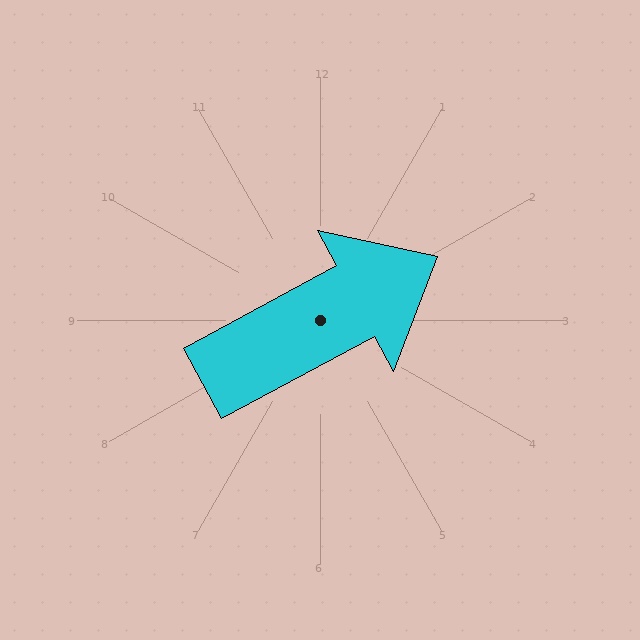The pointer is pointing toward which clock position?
Roughly 2 o'clock.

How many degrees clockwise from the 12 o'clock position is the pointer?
Approximately 62 degrees.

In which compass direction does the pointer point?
Northeast.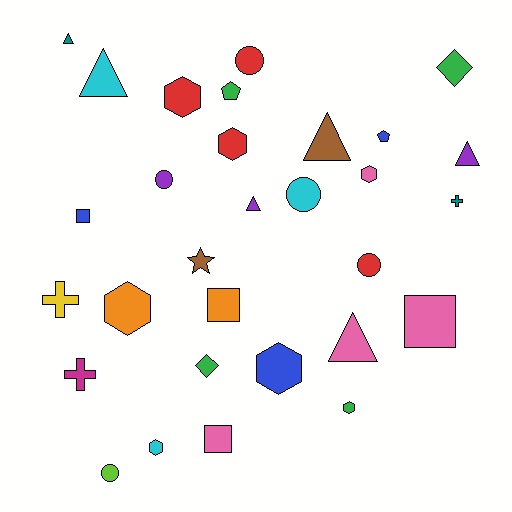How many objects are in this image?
There are 30 objects.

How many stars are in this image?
There is 1 star.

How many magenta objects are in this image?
There is 1 magenta object.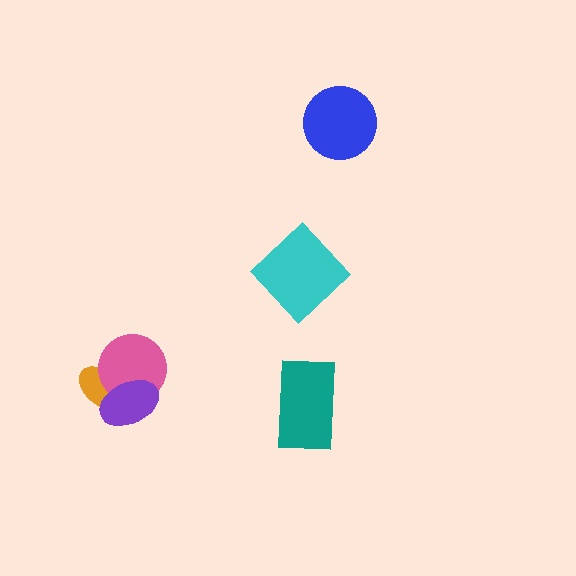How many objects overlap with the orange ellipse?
2 objects overlap with the orange ellipse.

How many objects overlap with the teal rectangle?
0 objects overlap with the teal rectangle.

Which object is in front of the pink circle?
The purple ellipse is in front of the pink circle.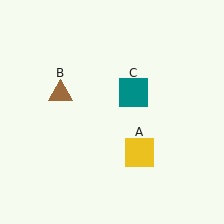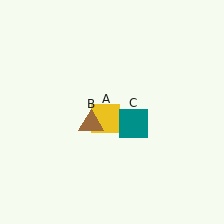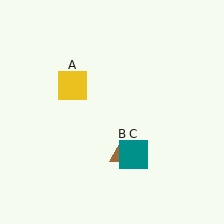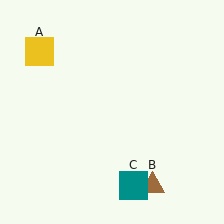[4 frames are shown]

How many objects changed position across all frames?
3 objects changed position: yellow square (object A), brown triangle (object B), teal square (object C).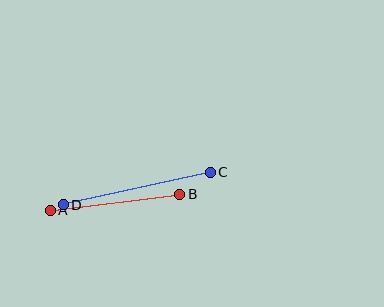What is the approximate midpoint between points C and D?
The midpoint is at approximately (137, 189) pixels.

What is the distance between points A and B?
The distance is approximately 131 pixels.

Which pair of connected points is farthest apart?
Points C and D are farthest apart.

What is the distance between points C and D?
The distance is approximately 151 pixels.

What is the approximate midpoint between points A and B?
The midpoint is at approximately (115, 202) pixels.